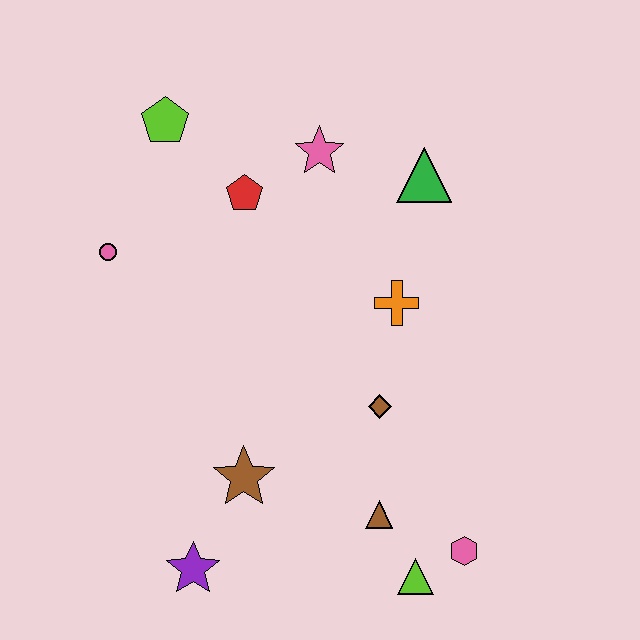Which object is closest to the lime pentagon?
The red pentagon is closest to the lime pentagon.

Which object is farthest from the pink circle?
The pink hexagon is farthest from the pink circle.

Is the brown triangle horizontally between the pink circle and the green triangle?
Yes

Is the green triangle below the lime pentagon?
Yes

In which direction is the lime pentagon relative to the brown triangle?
The lime pentagon is above the brown triangle.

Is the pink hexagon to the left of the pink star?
No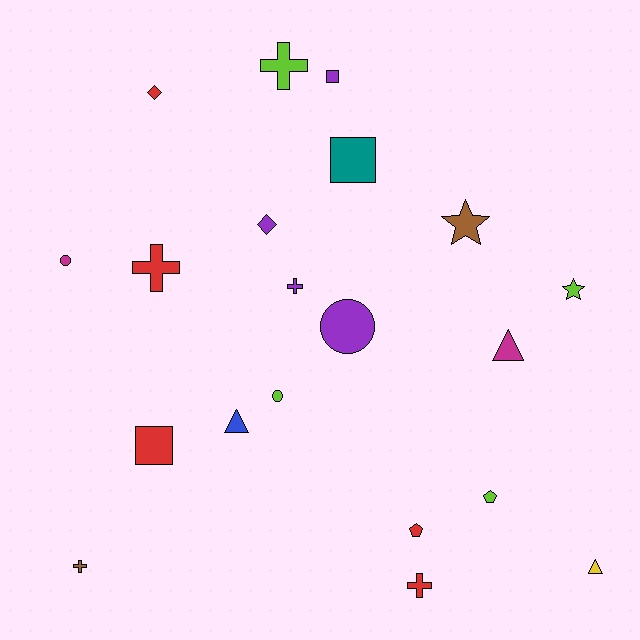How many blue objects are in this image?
There is 1 blue object.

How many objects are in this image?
There are 20 objects.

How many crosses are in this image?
There are 5 crosses.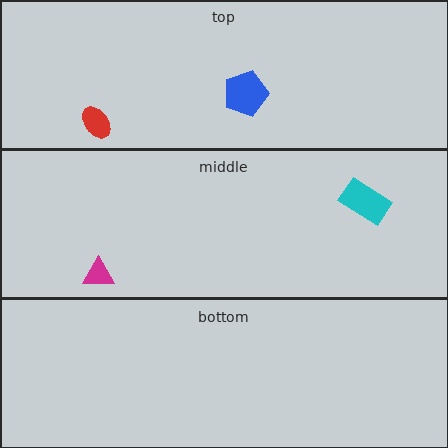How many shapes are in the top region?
2.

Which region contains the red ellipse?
The top region.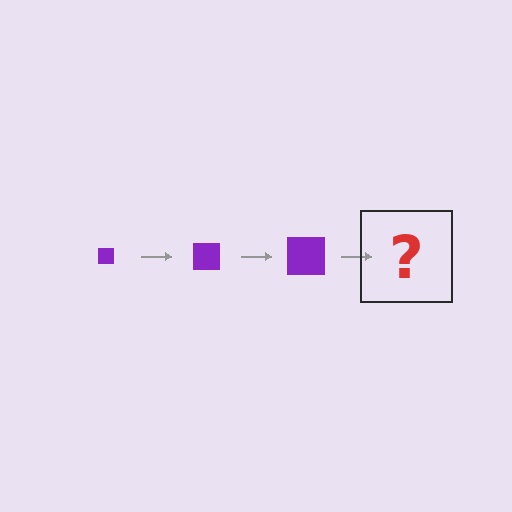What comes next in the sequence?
The next element should be a purple square, larger than the previous one.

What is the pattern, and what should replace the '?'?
The pattern is that the square gets progressively larger each step. The '?' should be a purple square, larger than the previous one.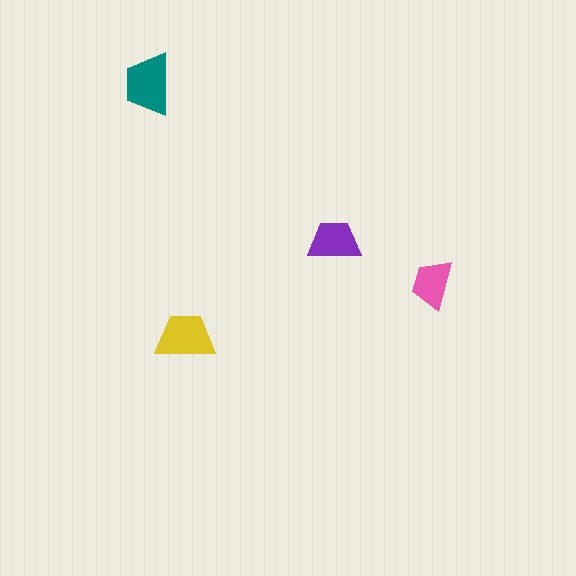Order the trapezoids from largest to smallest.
the teal one, the yellow one, the purple one, the pink one.